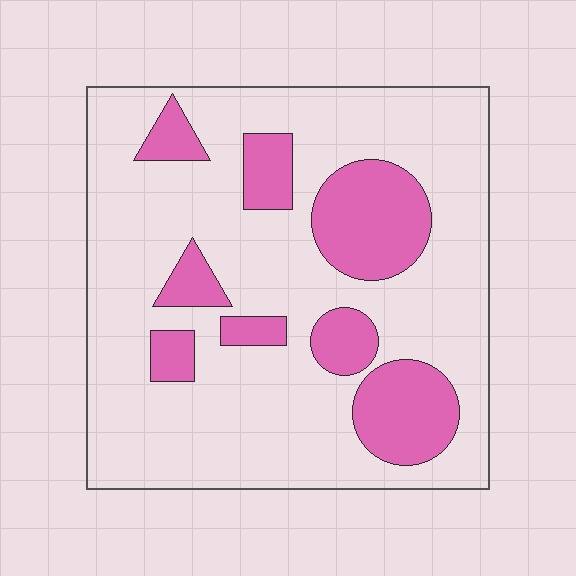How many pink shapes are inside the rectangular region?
8.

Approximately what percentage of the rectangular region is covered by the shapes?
Approximately 25%.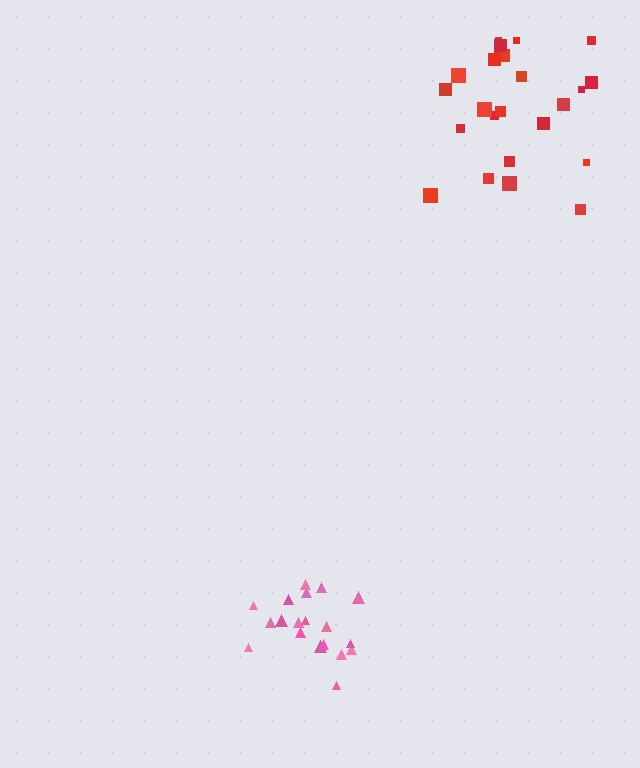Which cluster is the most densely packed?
Pink.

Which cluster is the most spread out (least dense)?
Red.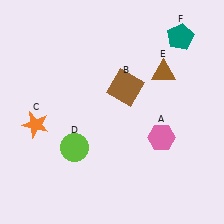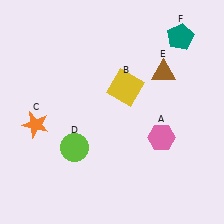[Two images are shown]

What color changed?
The square (B) changed from brown in Image 1 to yellow in Image 2.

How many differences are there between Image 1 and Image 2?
There is 1 difference between the two images.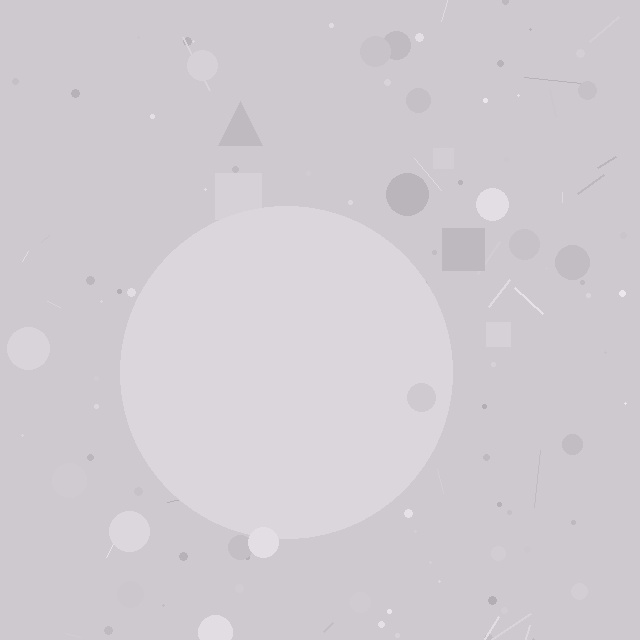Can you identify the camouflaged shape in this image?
The camouflaged shape is a circle.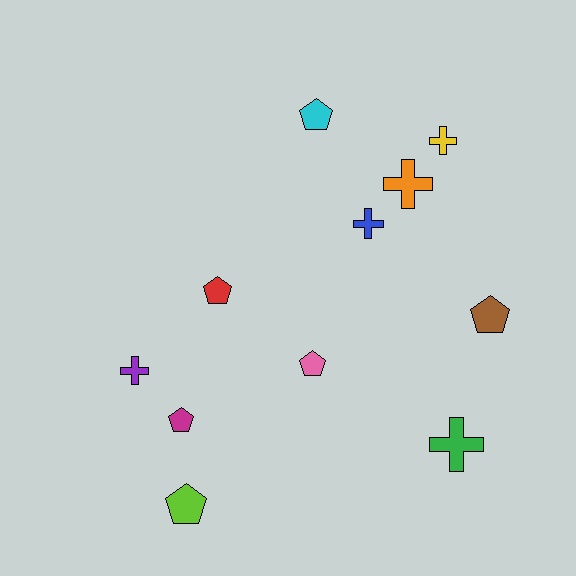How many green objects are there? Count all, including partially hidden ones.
There is 1 green object.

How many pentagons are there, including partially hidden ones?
There are 6 pentagons.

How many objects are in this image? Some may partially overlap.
There are 11 objects.